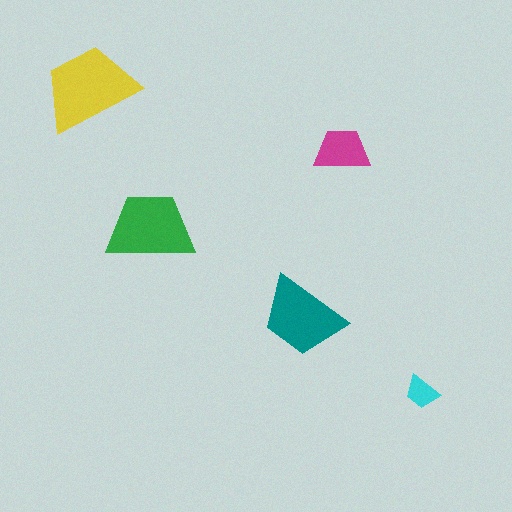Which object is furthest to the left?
The yellow trapezoid is leftmost.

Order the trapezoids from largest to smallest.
the yellow one, the green one, the teal one, the magenta one, the cyan one.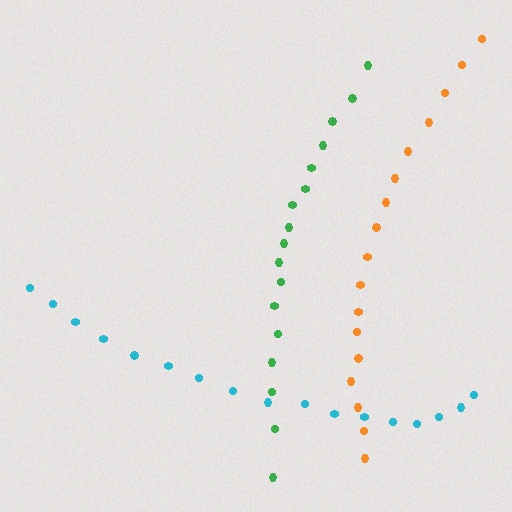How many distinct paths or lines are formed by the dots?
There are 3 distinct paths.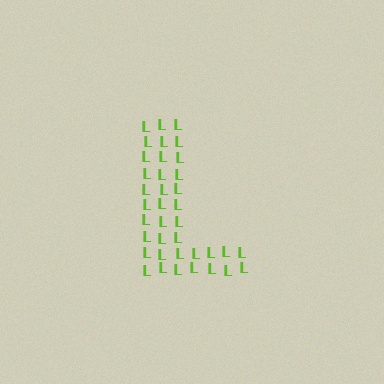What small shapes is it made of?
It is made of small letter L's.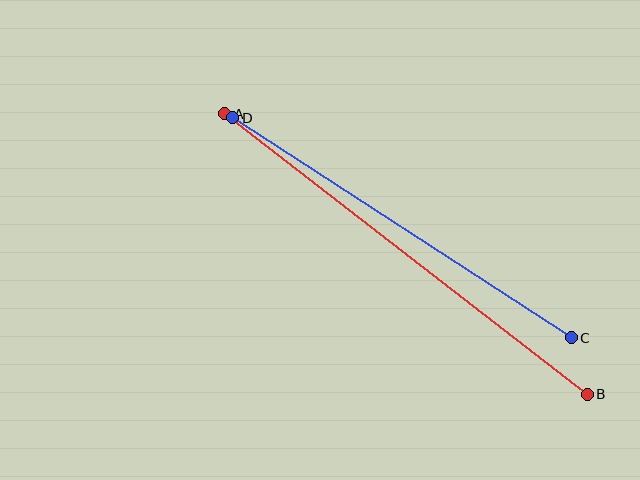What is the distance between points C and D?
The distance is approximately 403 pixels.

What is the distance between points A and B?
The distance is approximately 458 pixels.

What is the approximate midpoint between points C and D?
The midpoint is at approximately (402, 228) pixels.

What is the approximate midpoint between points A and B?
The midpoint is at approximately (406, 254) pixels.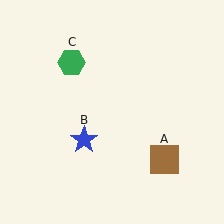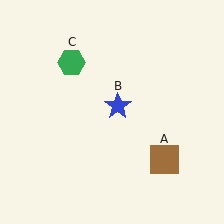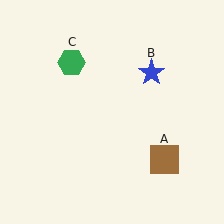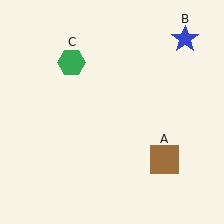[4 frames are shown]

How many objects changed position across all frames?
1 object changed position: blue star (object B).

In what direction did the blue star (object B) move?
The blue star (object B) moved up and to the right.